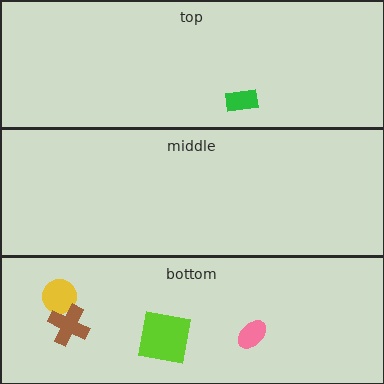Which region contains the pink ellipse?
The bottom region.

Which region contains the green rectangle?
The top region.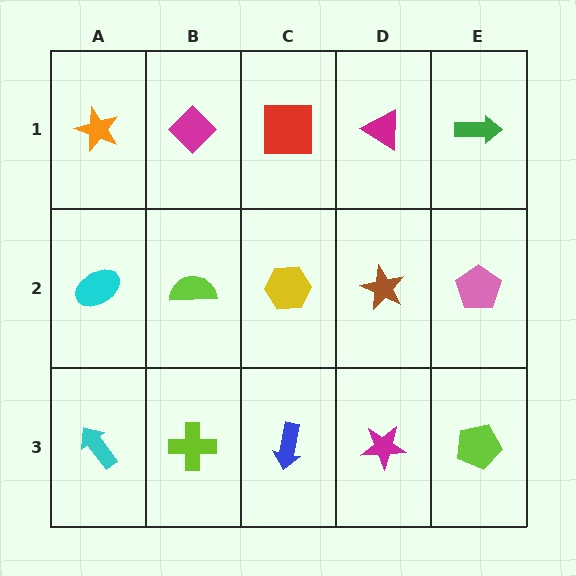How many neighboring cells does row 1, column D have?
3.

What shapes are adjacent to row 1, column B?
A lime semicircle (row 2, column B), an orange star (row 1, column A), a red square (row 1, column C).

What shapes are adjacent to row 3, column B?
A lime semicircle (row 2, column B), a cyan arrow (row 3, column A), a blue arrow (row 3, column C).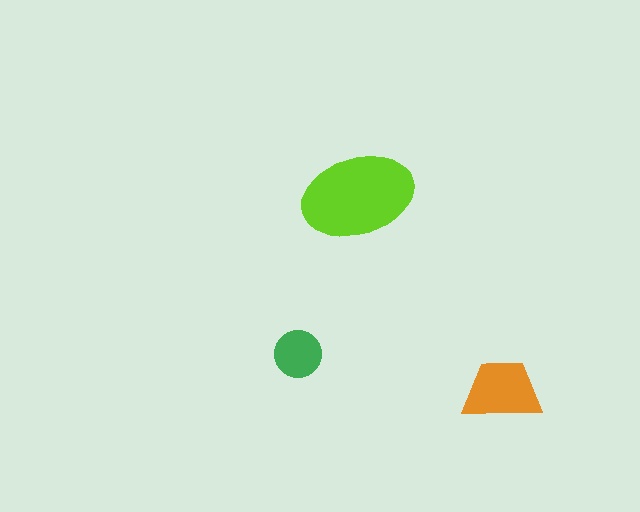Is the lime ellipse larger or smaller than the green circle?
Larger.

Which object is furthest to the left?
The green circle is leftmost.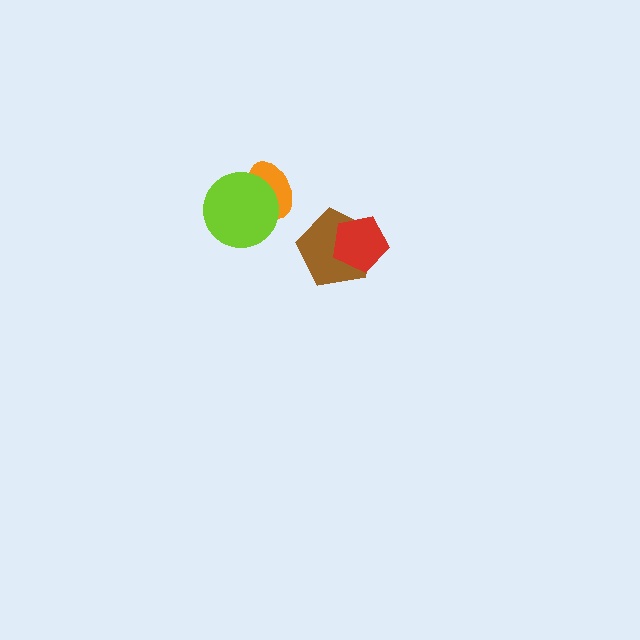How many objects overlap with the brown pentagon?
1 object overlaps with the brown pentagon.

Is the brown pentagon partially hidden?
Yes, it is partially covered by another shape.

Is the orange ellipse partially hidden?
Yes, it is partially covered by another shape.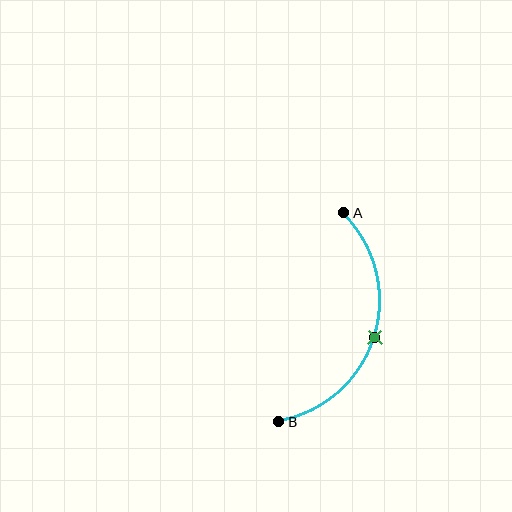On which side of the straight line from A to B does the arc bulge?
The arc bulges to the right of the straight line connecting A and B.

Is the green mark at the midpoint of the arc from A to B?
Yes. The green mark lies on the arc at equal arc-length from both A and B — it is the arc midpoint.